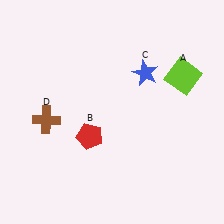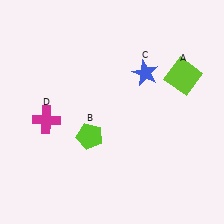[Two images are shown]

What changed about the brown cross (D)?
In Image 1, D is brown. In Image 2, it changed to magenta.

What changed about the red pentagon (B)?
In Image 1, B is red. In Image 2, it changed to lime.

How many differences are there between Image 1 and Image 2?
There are 2 differences between the two images.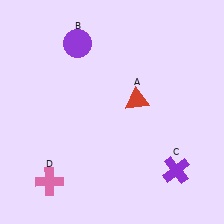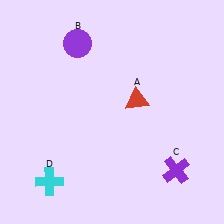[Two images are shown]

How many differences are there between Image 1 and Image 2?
There is 1 difference between the two images.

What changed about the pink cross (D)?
In Image 1, D is pink. In Image 2, it changed to cyan.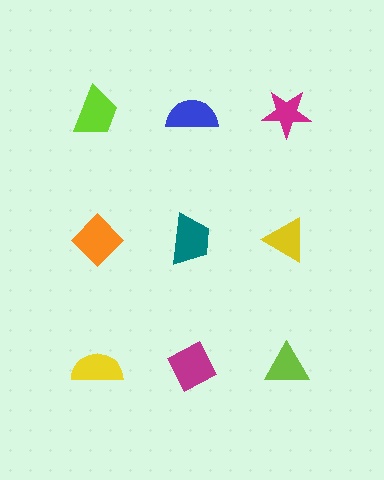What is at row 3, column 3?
A lime triangle.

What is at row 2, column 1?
An orange diamond.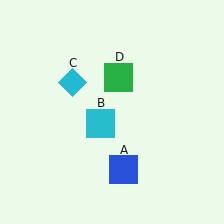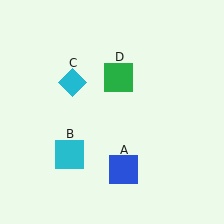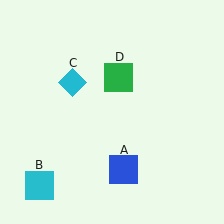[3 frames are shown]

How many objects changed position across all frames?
1 object changed position: cyan square (object B).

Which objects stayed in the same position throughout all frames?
Blue square (object A) and cyan diamond (object C) and green square (object D) remained stationary.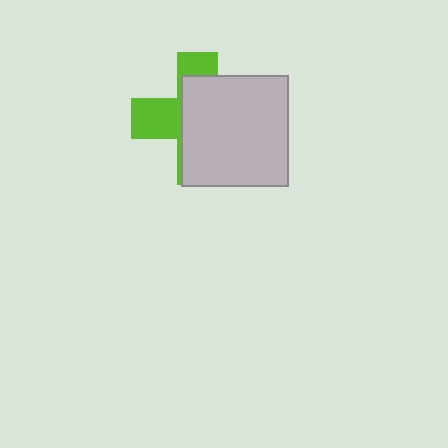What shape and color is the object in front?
The object in front is a light gray rectangle.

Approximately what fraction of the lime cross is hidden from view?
Roughly 64% of the lime cross is hidden behind the light gray rectangle.